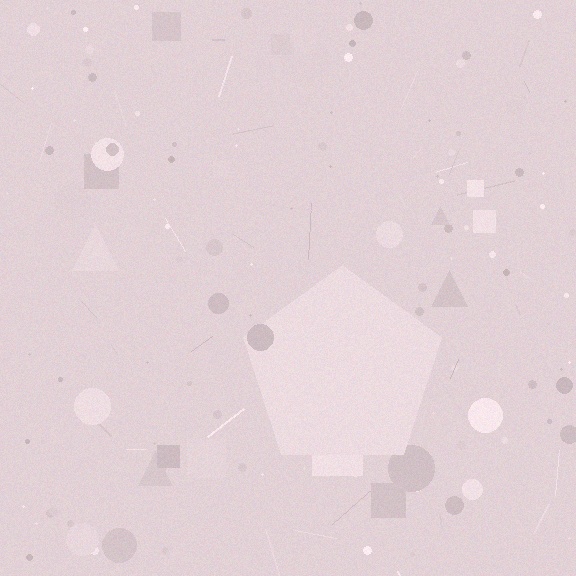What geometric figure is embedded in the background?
A pentagon is embedded in the background.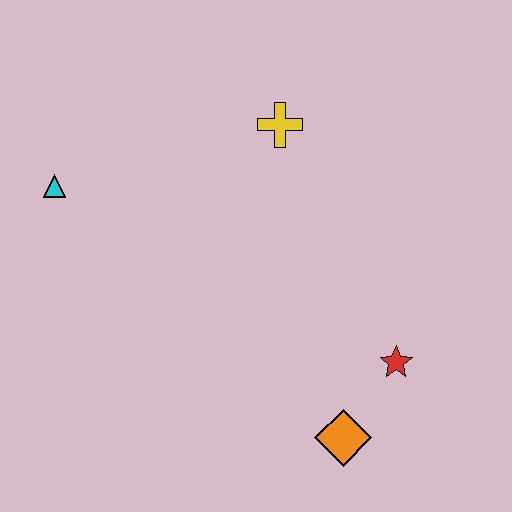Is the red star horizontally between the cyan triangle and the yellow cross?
No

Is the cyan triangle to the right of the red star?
No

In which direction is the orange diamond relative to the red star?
The orange diamond is below the red star.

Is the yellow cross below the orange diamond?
No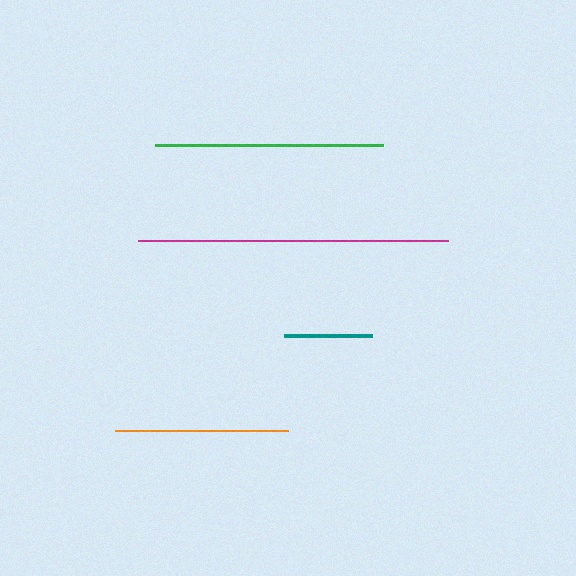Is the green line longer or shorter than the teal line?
The green line is longer than the teal line.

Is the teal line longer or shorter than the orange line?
The orange line is longer than the teal line.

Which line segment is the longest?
The magenta line is the longest at approximately 311 pixels.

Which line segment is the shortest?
The teal line is the shortest at approximately 89 pixels.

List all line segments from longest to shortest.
From longest to shortest: magenta, green, orange, teal.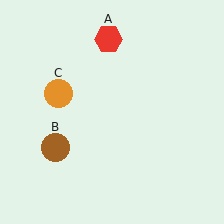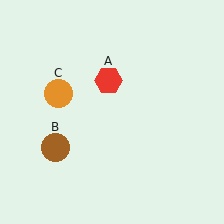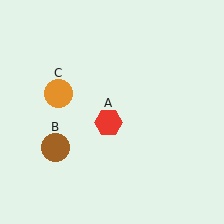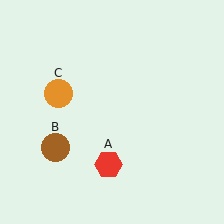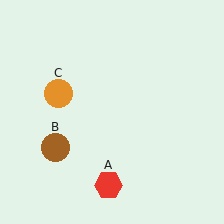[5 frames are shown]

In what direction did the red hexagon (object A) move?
The red hexagon (object A) moved down.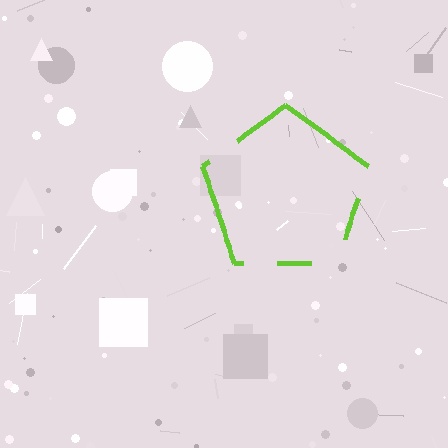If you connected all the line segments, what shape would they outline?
They would outline a pentagon.